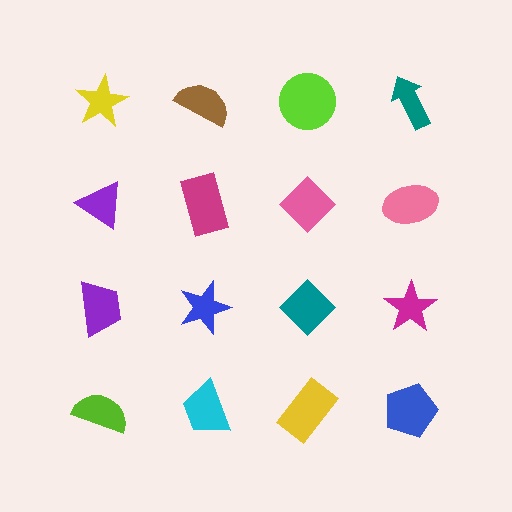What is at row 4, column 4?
A blue pentagon.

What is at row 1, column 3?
A lime circle.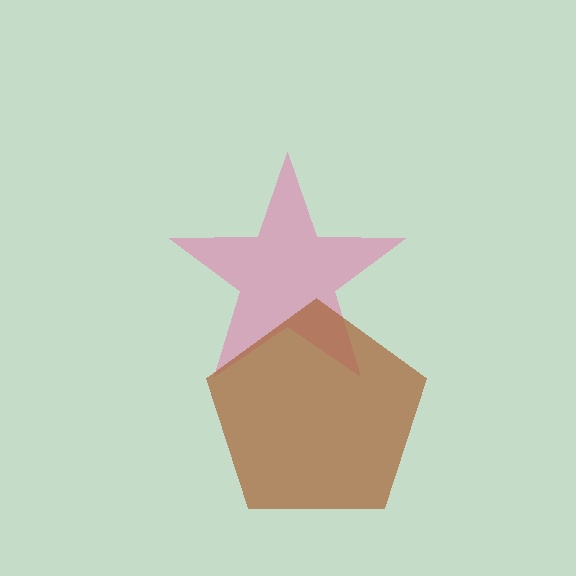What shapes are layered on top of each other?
The layered shapes are: a pink star, a brown pentagon.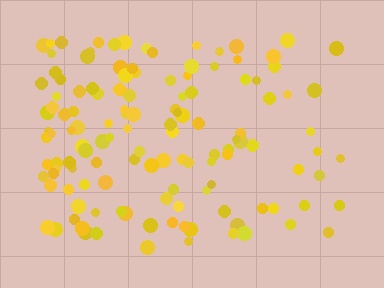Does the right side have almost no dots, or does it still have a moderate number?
Still a moderate number, just noticeably fewer than the left.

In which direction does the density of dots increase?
From right to left, with the left side densest.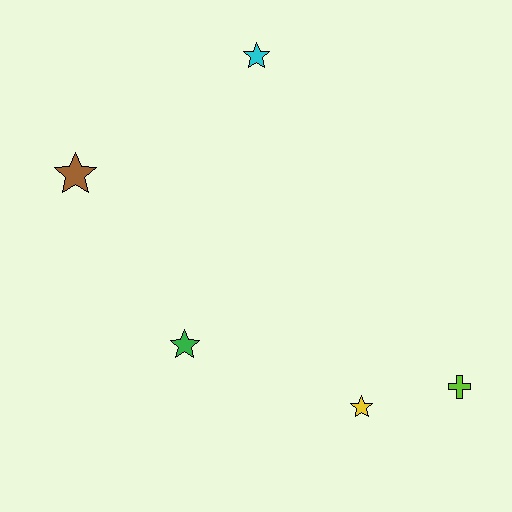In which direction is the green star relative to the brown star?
The green star is below the brown star.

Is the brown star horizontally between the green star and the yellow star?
No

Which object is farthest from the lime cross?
The brown star is farthest from the lime cross.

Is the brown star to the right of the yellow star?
No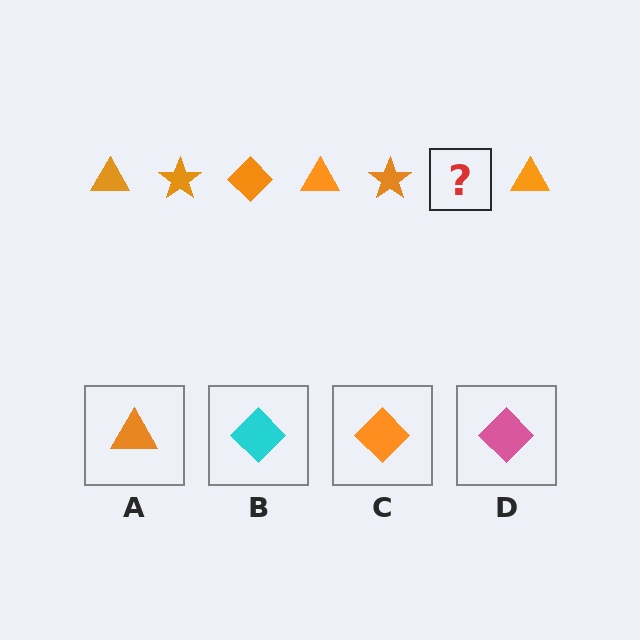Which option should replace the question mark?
Option C.